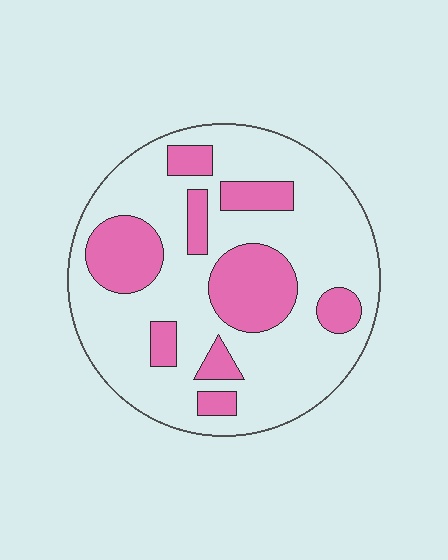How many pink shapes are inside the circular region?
9.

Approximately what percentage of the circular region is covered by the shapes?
Approximately 30%.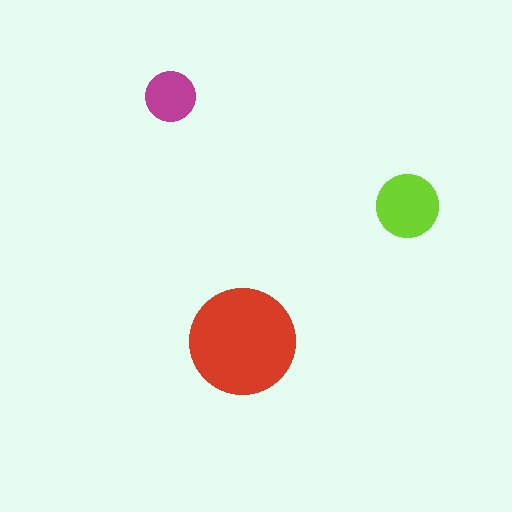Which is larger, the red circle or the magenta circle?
The red one.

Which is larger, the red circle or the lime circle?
The red one.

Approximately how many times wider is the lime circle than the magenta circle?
About 1.5 times wider.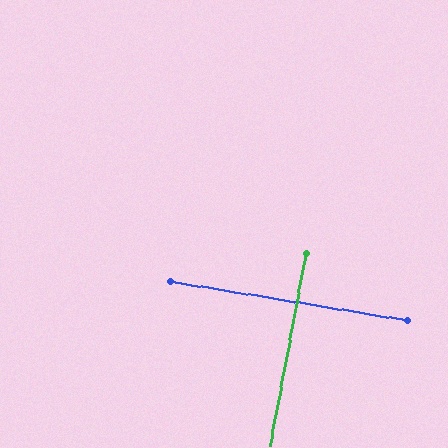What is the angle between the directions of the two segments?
Approximately 89 degrees.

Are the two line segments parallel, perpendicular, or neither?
Perpendicular — they meet at approximately 89°.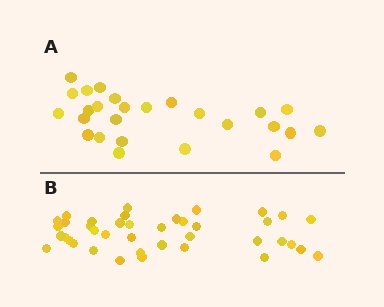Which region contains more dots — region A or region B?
Region B (the bottom region) has more dots.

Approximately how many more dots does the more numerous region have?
Region B has approximately 15 more dots than region A.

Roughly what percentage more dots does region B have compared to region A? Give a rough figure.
About 55% more.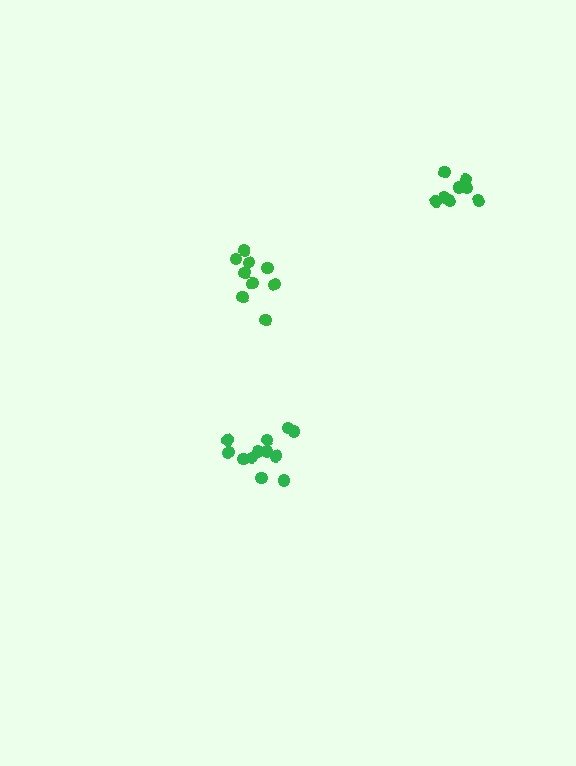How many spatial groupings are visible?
There are 3 spatial groupings.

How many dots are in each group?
Group 1: 8 dots, Group 2: 9 dots, Group 3: 12 dots (29 total).